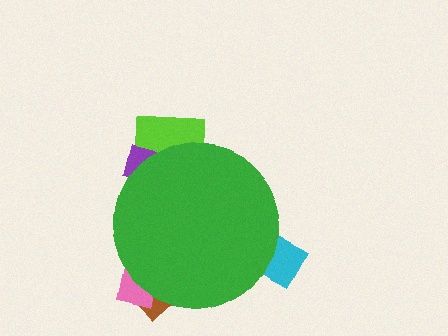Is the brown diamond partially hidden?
Yes, the brown diamond is partially hidden behind the green circle.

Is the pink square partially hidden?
Yes, the pink square is partially hidden behind the green circle.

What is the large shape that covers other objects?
A green circle.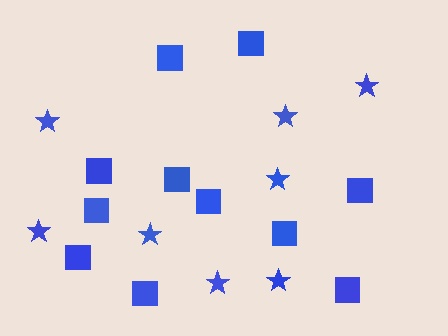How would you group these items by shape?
There are 2 groups: one group of squares (11) and one group of stars (8).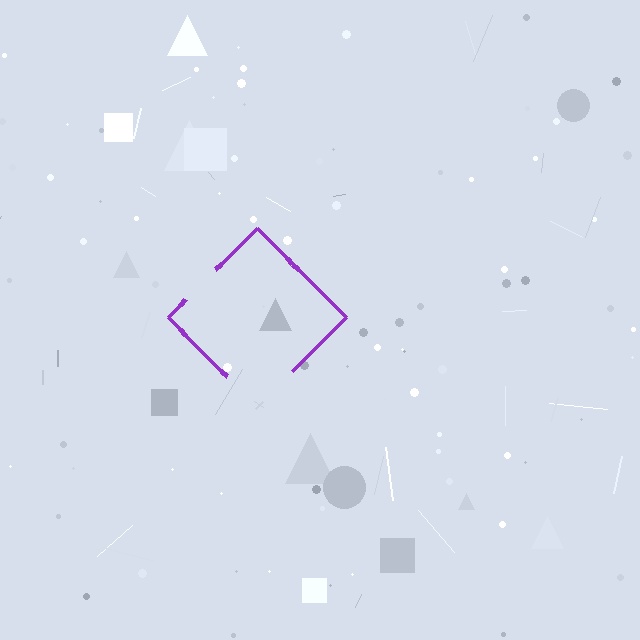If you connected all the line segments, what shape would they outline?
They would outline a diamond.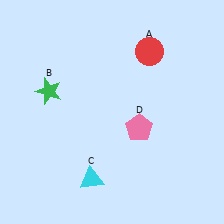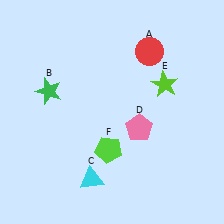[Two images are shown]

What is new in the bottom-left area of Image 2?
A lime pentagon (F) was added in the bottom-left area of Image 2.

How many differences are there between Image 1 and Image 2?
There are 2 differences between the two images.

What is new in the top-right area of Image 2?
A lime star (E) was added in the top-right area of Image 2.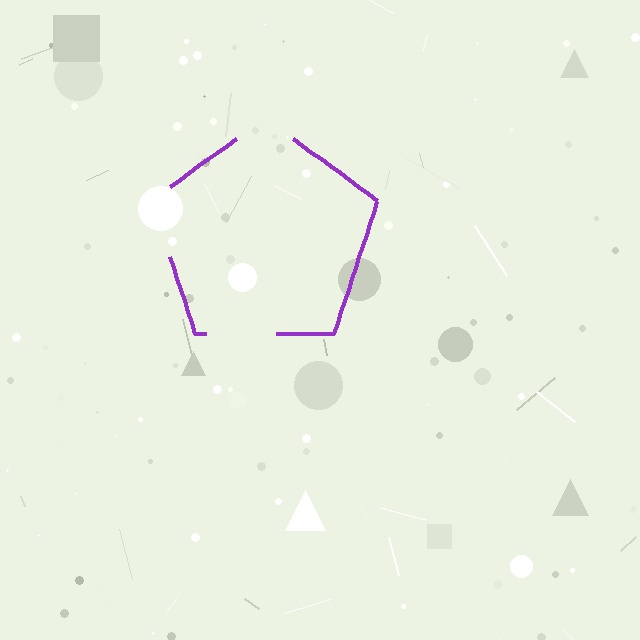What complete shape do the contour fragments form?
The contour fragments form a pentagon.